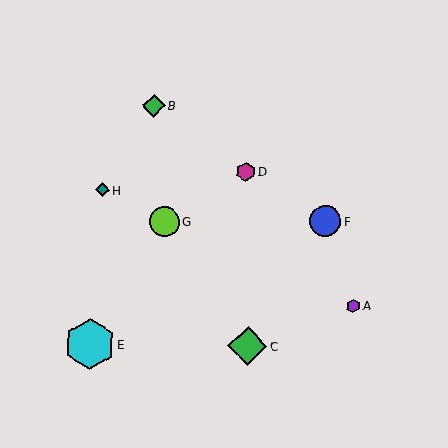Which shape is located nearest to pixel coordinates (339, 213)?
The blue circle (labeled F) at (325, 221) is nearest to that location.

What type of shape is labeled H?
Shape H is a teal diamond.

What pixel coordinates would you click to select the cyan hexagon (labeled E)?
Click at (90, 344) to select the cyan hexagon E.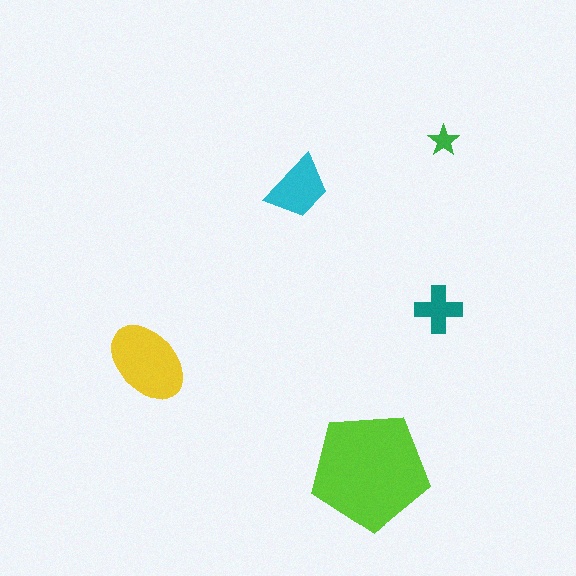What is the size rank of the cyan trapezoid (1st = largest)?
3rd.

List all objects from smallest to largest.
The green star, the teal cross, the cyan trapezoid, the yellow ellipse, the lime pentagon.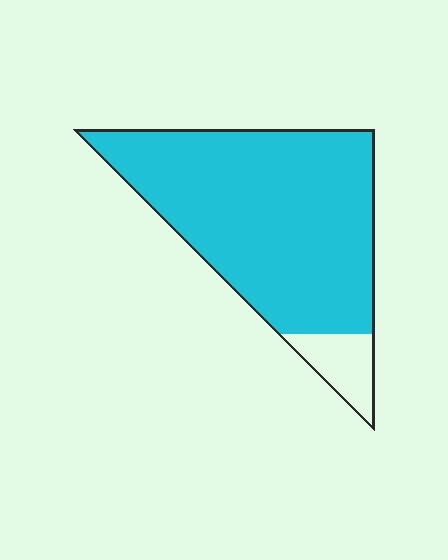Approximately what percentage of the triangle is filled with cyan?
Approximately 90%.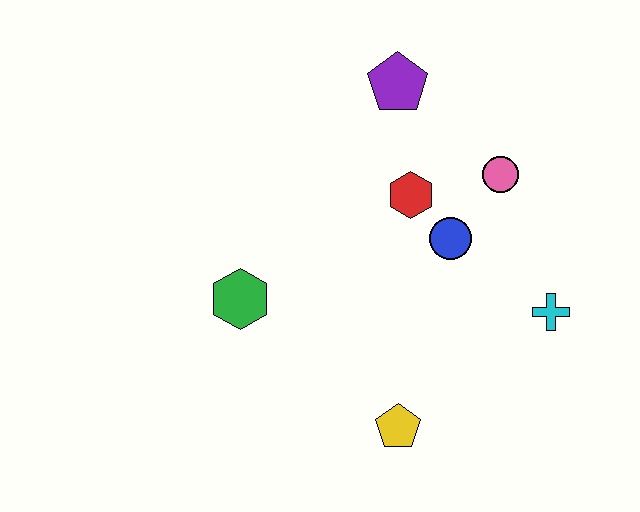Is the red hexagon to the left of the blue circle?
Yes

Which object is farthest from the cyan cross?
The green hexagon is farthest from the cyan cross.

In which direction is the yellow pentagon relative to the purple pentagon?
The yellow pentagon is below the purple pentagon.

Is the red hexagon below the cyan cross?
No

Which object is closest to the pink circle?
The blue circle is closest to the pink circle.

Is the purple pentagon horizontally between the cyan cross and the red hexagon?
No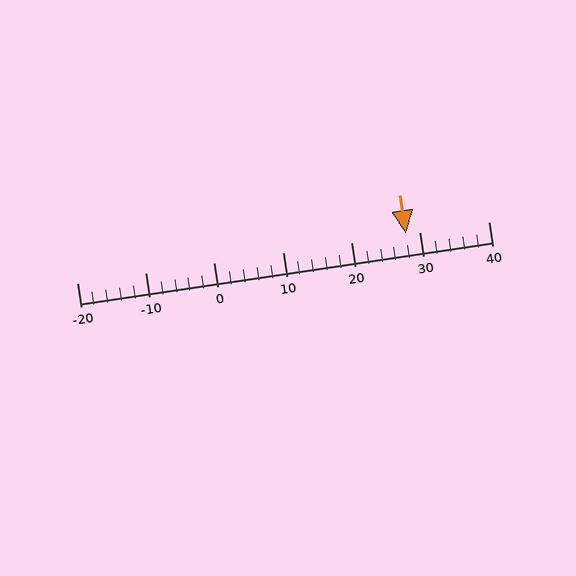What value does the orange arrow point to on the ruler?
The orange arrow points to approximately 28.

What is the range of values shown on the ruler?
The ruler shows values from -20 to 40.